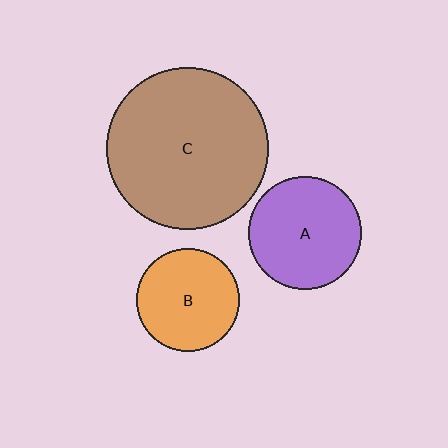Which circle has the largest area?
Circle C (brown).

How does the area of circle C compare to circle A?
Approximately 2.1 times.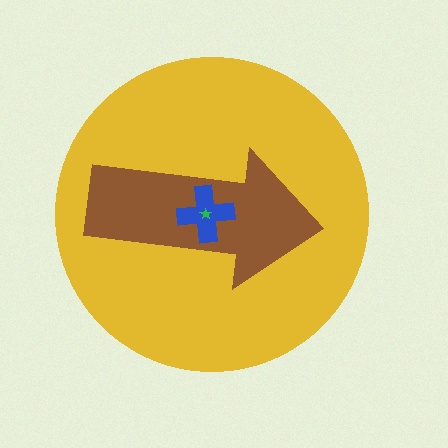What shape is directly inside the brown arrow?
The blue cross.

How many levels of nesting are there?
4.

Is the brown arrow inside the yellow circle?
Yes.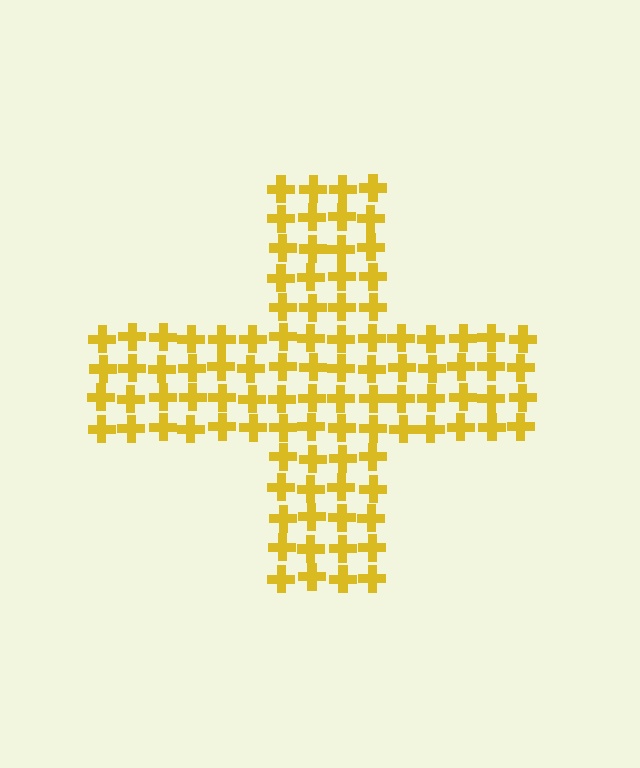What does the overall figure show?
The overall figure shows a cross.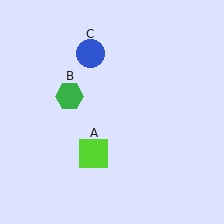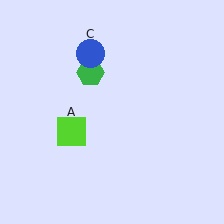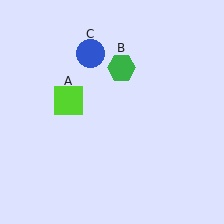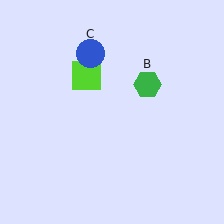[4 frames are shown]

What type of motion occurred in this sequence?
The lime square (object A), green hexagon (object B) rotated clockwise around the center of the scene.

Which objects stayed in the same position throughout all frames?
Blue circle (object C) remained stationary.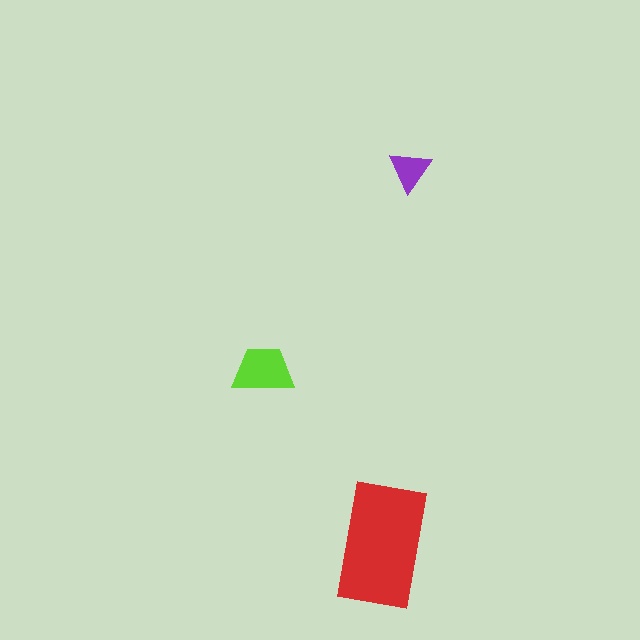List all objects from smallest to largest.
The purple triangle, the lime trapezoid, the red rectangle.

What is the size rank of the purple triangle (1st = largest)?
3rd.